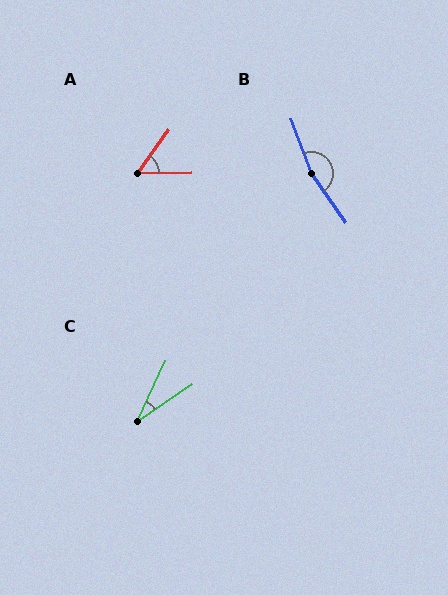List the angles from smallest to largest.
C (31°), A (53°), B (165°).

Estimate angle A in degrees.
Approximately 53 degrees.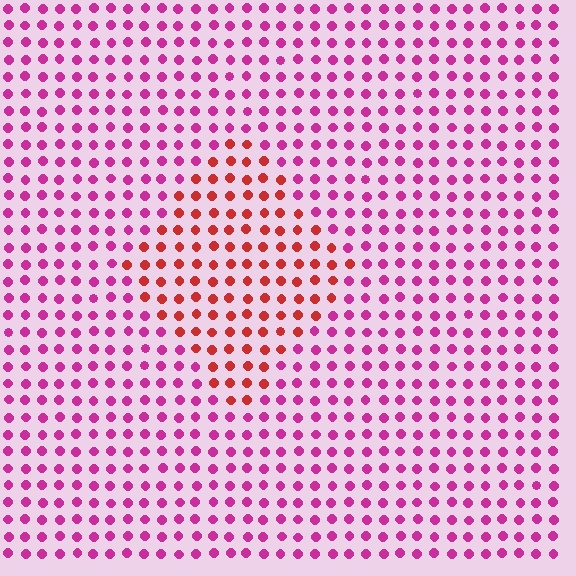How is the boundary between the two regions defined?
The boundary is defined purely by a slight shift in hue (about 42 degrees). Spacing, size, and orientation are identical on both sides.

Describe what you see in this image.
The image is filled with small magenta elements in a uniform arrangement. A diamond-shaped region is visible where the elements are tinted to a slightly different hue, forming a subtle color boundary.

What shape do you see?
I see a diamond.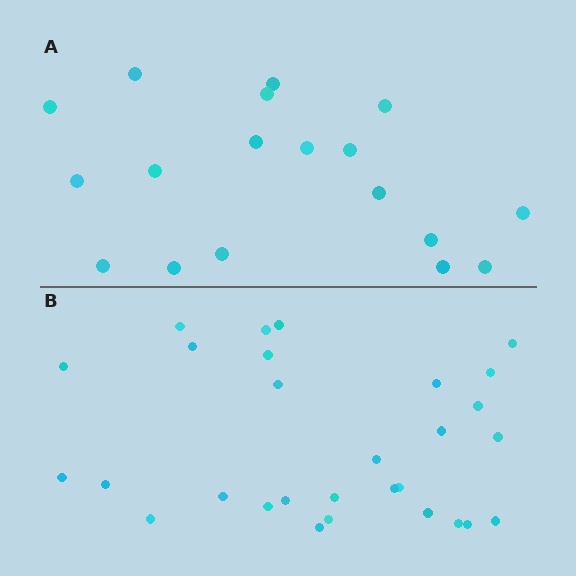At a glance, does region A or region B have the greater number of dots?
Region B (the bottom region) has more dots.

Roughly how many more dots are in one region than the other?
Region B has roughly 12 or so more dots than region A.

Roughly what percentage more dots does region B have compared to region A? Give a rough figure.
About 60% more.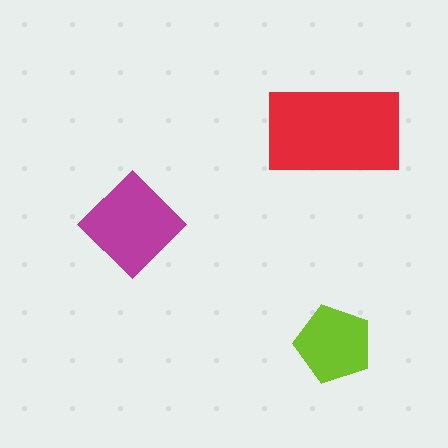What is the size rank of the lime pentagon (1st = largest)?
3rd.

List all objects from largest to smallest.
The red rectangle, the magenta diamond, the lime pentagon.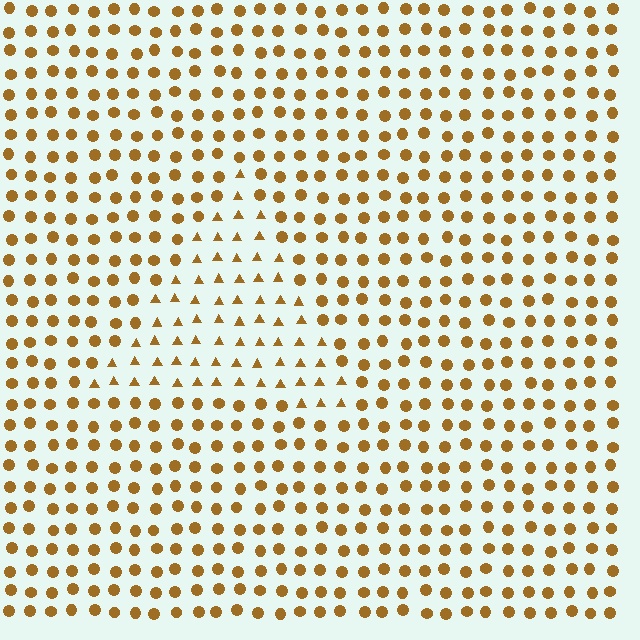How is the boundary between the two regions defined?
The boundary is defined by a change in element shape: triangles inside vs. circles outside. All elements share the same color and spacing.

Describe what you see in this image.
The image is filled with small brown elements arranged in a uniform grid. A triangle-shaped region contains triangles, while the surrounding area contains circles. The boundary is defined purely by the change in element shape.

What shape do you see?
I see a triangle.